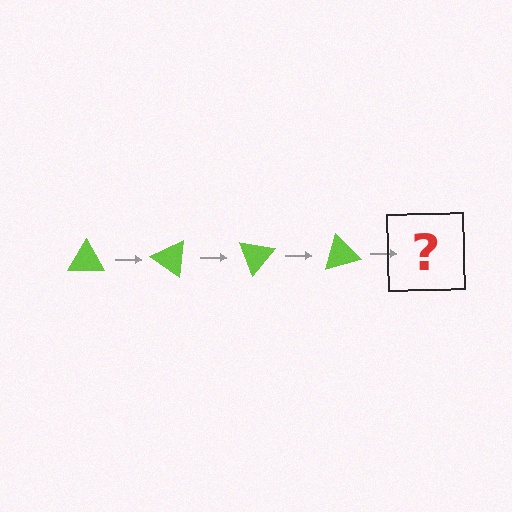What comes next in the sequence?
The next element should be a lime triangle rotated 140 degrees.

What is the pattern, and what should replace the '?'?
The pattern is that the triangle rotates 35 degrees each step. The '?' should be a lime triangle rotated 140 degrees.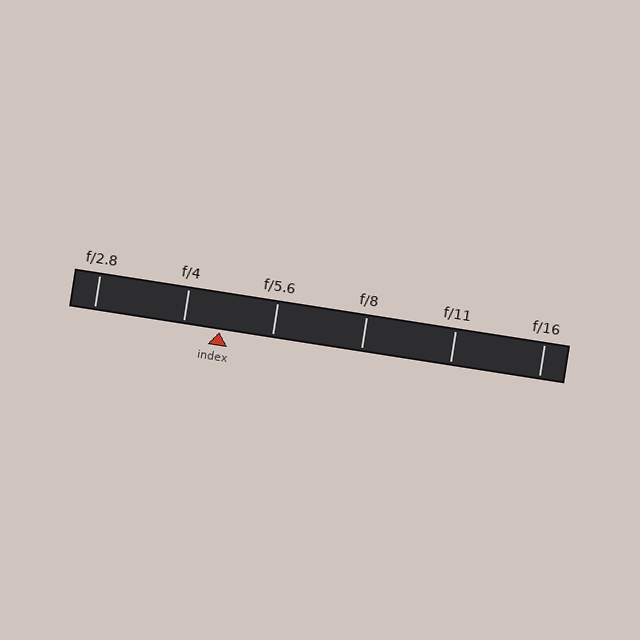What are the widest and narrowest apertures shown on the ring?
The widest aperture shown is f/2.8 and the narrowest is f/16.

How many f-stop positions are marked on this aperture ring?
There are 6 f-stop positions marked.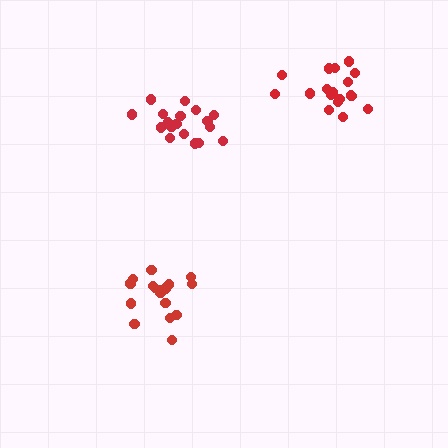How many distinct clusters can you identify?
There are 3 distinct clusters.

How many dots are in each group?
Group 1: 17 dots, Group 2: 18 dots, Group 3: 18 dots (53 total).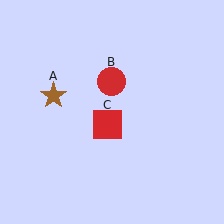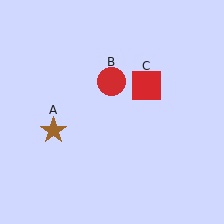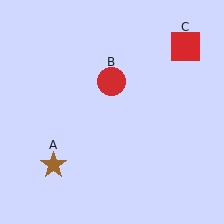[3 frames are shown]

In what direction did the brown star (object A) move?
The brown star (object A) moved down.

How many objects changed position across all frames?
2 objects changed position: brown star (object A), red square (object C).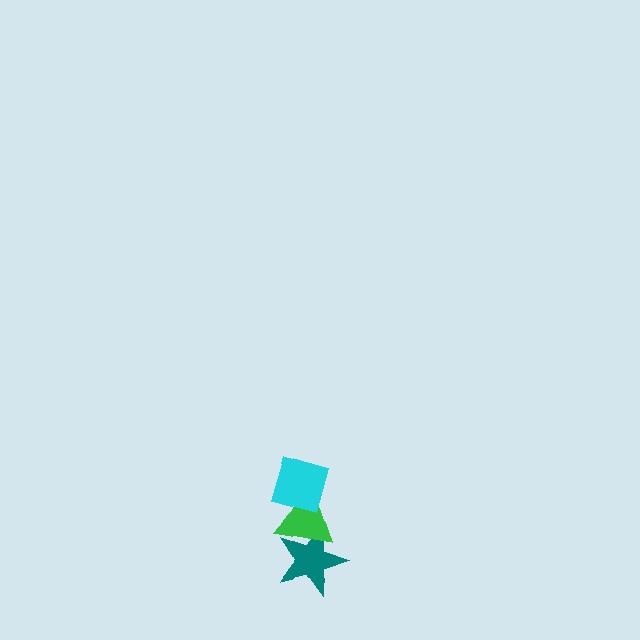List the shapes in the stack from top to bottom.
From top to bottom: the cyan diamond, the green triangle, the teal star.